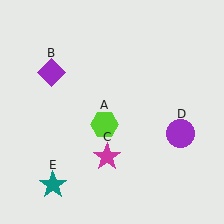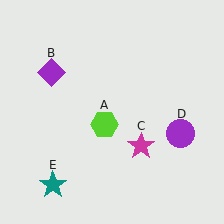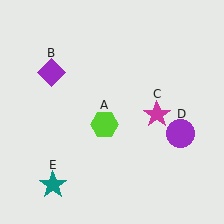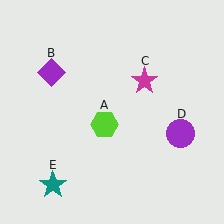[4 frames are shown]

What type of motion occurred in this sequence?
The magenta star (object C) rotated counterclockwise around the center of the scene.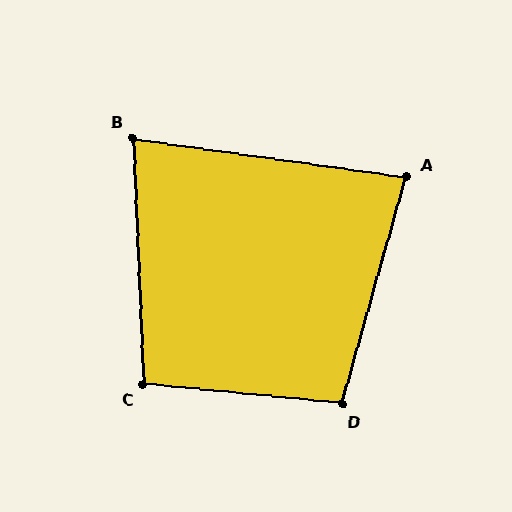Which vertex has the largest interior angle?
D, at approximately 100 degrees.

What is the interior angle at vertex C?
Approximately 98 degrees (obtuse).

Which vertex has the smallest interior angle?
B, at approximately 80 degrees.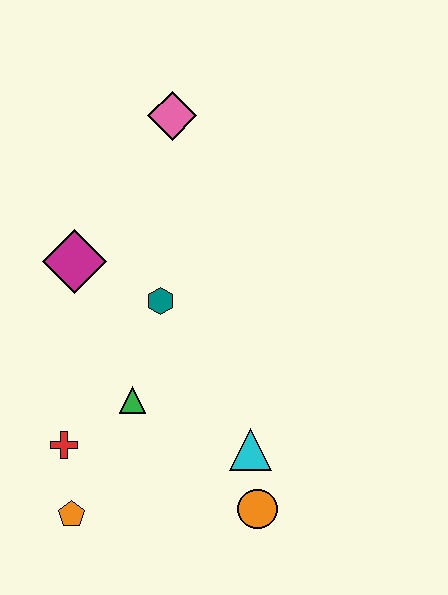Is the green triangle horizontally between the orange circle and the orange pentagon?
Yes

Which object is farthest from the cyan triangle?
The pink diamond is farthest from the cyan triangle.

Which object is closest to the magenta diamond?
The teal hexagon is closest to the magenta diamond.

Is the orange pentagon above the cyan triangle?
No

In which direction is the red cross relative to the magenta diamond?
The red cross is below the magenta diamond.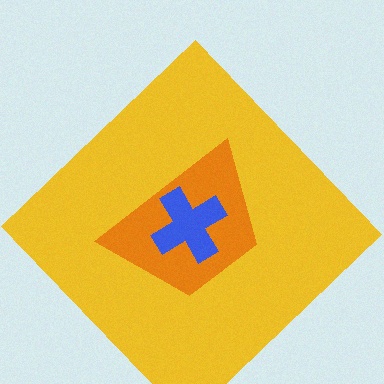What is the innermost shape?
The blue cross.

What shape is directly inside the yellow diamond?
The orange trapezoid.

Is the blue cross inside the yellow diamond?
Yes.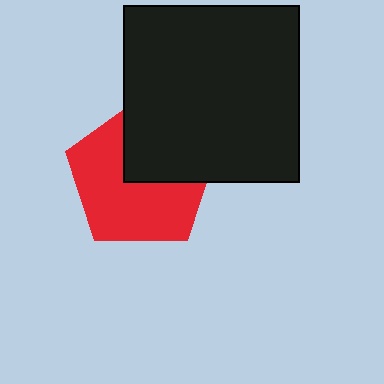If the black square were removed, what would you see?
You would see the complete red pentagon.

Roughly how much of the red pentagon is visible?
About half of it is visible (roughly 62%).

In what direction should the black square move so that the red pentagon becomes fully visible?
The black square should move toward the upper-right. That is the shortest direction to clear the overlap and leave the red pentagon fully visible.